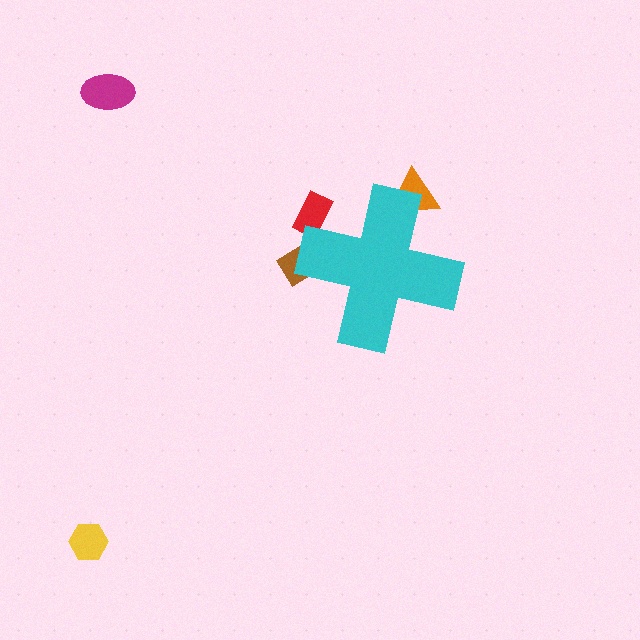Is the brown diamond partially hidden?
Yes, the brown diamond is partially hidden behind the cyan cross.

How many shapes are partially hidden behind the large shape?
3 shapes are partially hidden.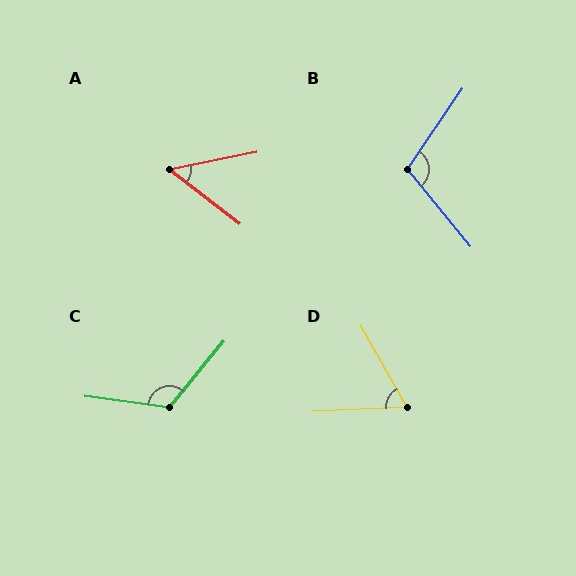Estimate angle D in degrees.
Approximately 64 degrees.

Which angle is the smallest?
A, at approximately 49 degrees.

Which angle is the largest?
C, at approximately 122 degrees.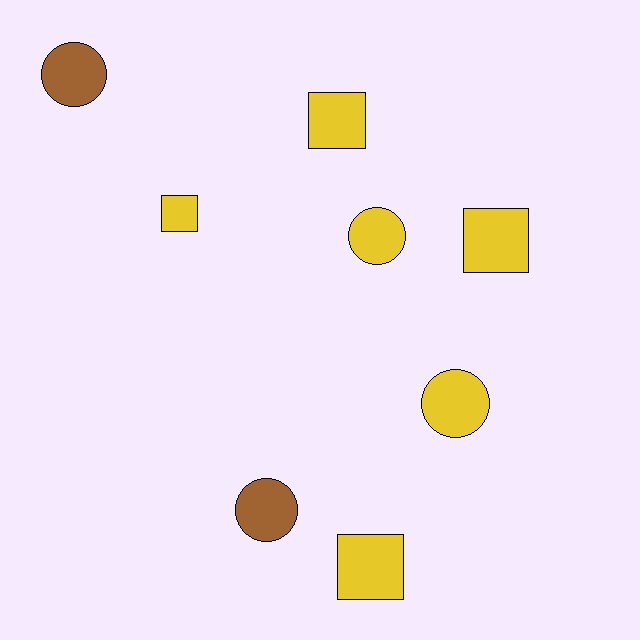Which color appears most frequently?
Yellow, with 6 objects.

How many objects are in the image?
There are 8 objects.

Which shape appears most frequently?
Circle, with 4 objects.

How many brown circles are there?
There are 2 brown circles.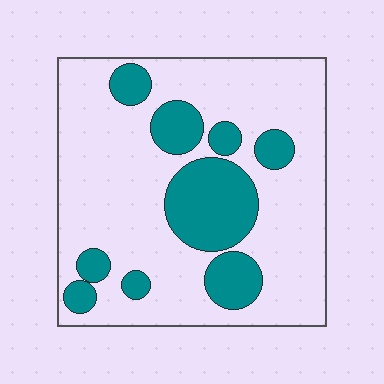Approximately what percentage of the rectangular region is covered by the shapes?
Approximately 25%.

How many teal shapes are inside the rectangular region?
9.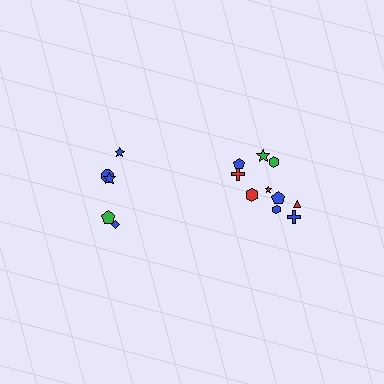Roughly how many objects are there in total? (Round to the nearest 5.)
Roughly 15 objects in total.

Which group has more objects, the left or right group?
The right group.